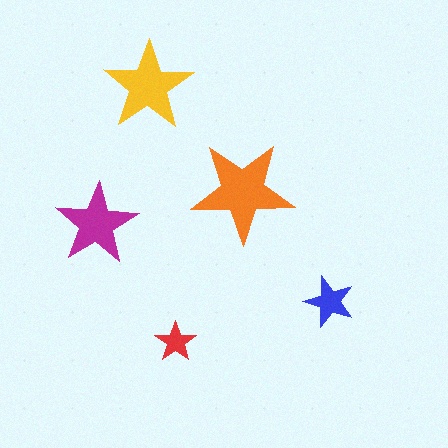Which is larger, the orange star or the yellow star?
The orange one.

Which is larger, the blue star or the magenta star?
The magenta one.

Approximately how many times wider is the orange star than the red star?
About 2.5 times wider.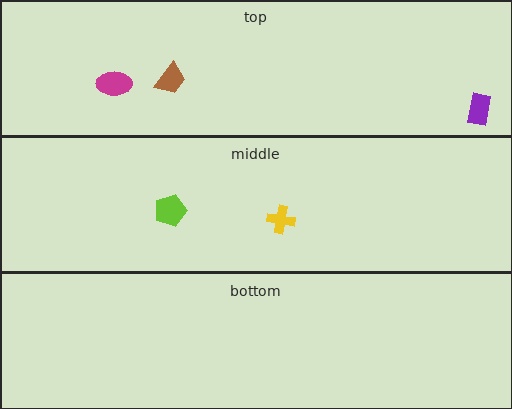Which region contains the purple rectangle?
The top region.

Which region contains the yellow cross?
The middle region.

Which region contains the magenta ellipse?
The top region.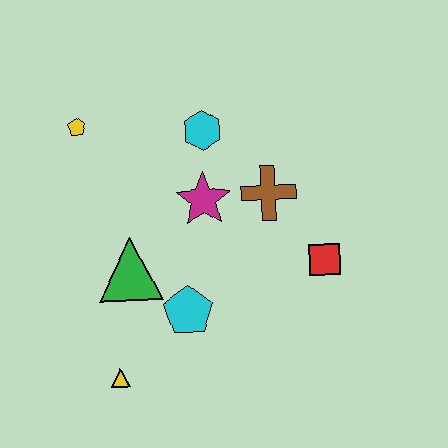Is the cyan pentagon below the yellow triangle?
No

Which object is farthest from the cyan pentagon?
The yellow pentagon is farthest from the cyan pentagon.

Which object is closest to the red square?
The brown cross is closest to the red square.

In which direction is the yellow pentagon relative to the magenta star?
The yellow pentagon is to the left of the magenta star.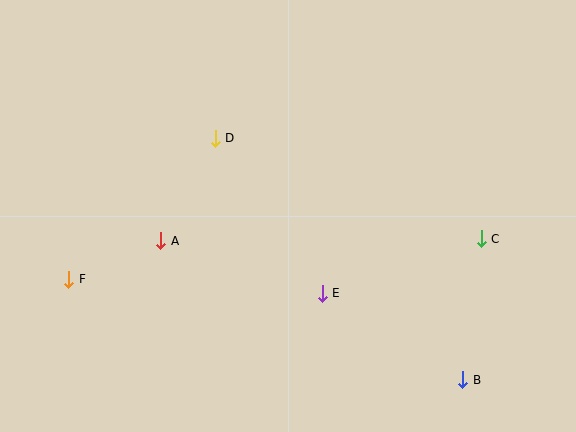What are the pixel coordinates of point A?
Point A is at (161, 241).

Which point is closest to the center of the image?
Point E at (322, 293) is closest to the center.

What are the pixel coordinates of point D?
Point D is at (215, 138).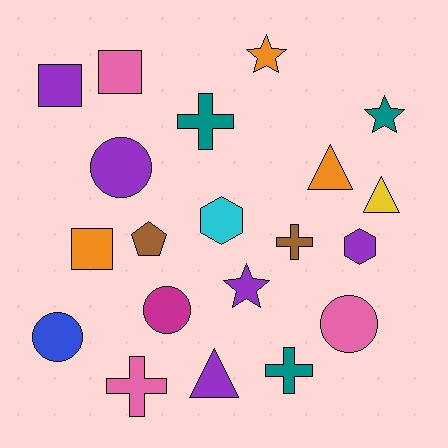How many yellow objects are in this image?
There is 1 yellow object.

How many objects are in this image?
There are 20 objects.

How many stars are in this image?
There are 3 stars.